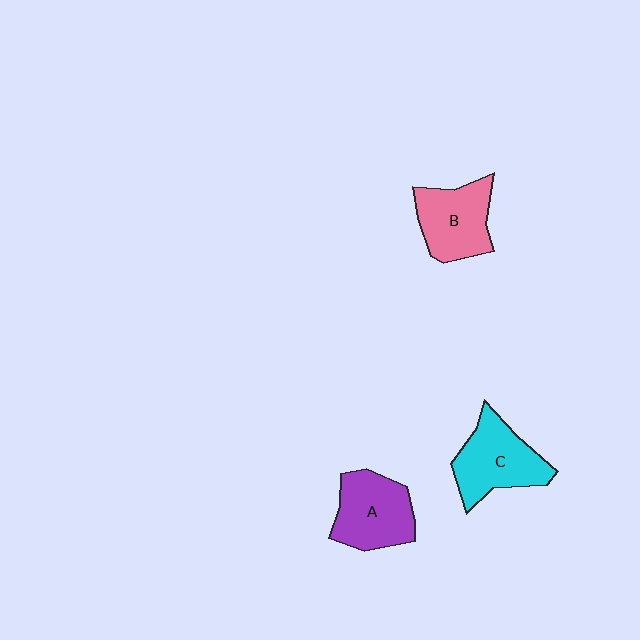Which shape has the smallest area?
Shape B (pink).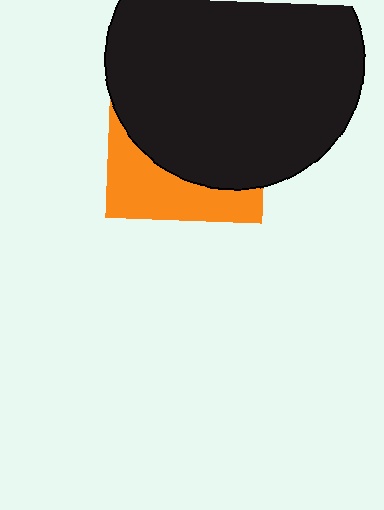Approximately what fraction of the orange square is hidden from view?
Roughly 67% of the orange square is hidden behind the black circle.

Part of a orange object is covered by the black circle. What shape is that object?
It is a square.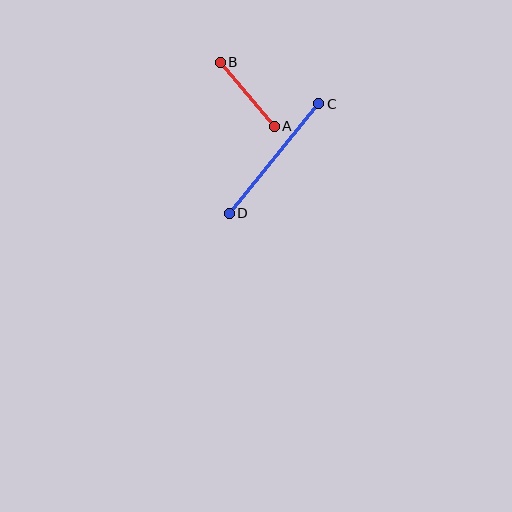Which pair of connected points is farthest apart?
Points C and D are farthest apart.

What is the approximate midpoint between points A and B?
The midpoint is at approximately (247, 94) pixels.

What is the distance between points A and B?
The distance is approximately 84 pixels.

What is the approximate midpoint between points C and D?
The midpoint is at approximately (274, 159) pixels.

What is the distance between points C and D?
The distance is approximately 141 pixels.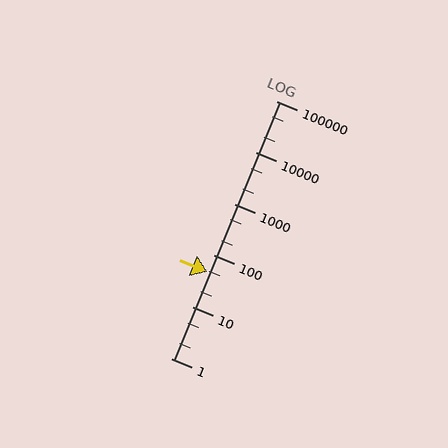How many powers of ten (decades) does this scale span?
The scale spans 5 decades, from 1 to 100000.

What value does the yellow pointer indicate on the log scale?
The pointer indicates approximately 49.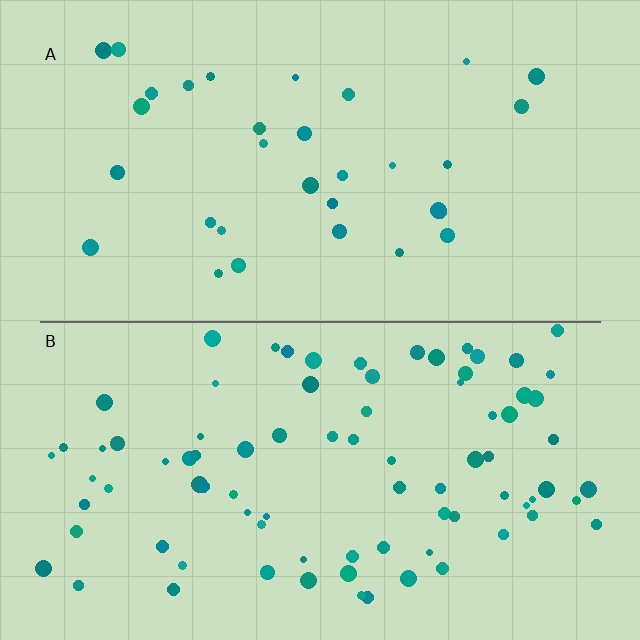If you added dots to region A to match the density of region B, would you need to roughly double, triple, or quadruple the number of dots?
Approximately triple.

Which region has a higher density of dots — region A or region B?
B (the bottom).